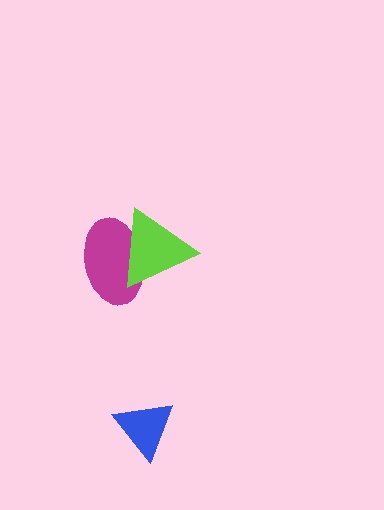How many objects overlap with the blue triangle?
0 objects overlap with the blue triangle.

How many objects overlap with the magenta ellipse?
1 object overlaps with the magenta ellipse.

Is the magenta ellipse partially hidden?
Yes, it is partially covered by another shape.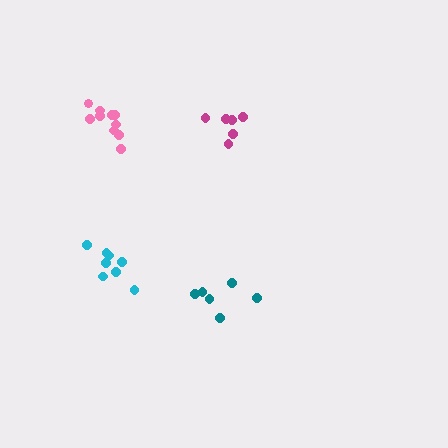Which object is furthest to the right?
The magenta cluster is rightmost.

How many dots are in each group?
Group 1: 6 dots, Group 2: 8 dots, Group 3: 6 dots, Group 4: 10 dots (30 total).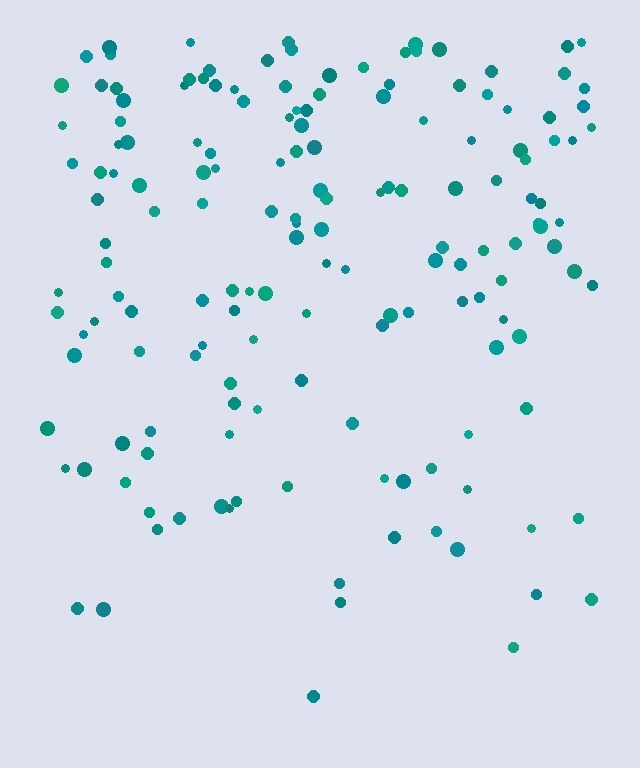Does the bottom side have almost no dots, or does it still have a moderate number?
Still a moderate number, just noticeably fewer than the top.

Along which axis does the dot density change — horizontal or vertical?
Vertical.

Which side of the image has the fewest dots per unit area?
The bottom.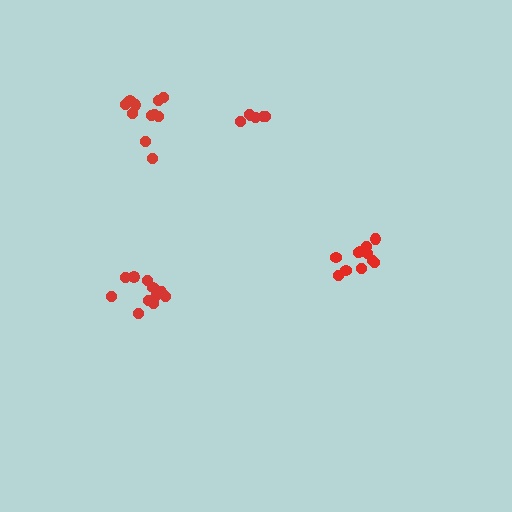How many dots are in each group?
Group 1: 11 dots, Group 2: 11 dots, Group 3: 11 dots, Group 4: 6 dots (39 total).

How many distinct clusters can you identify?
There are 4 distinct clusters.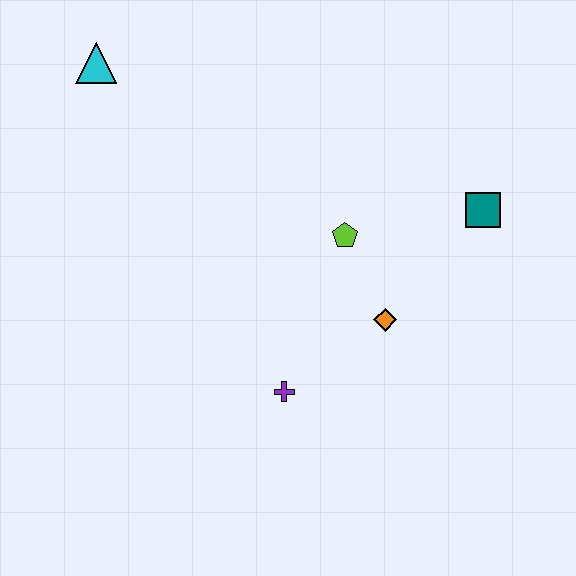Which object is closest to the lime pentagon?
The orange diamond is closest to the lime pentagon.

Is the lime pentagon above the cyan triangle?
No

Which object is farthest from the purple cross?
The cyan triangle is farthest from the purple cross.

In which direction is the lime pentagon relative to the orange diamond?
The lime pentagon is above the orange diamond.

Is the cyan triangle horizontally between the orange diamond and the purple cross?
No